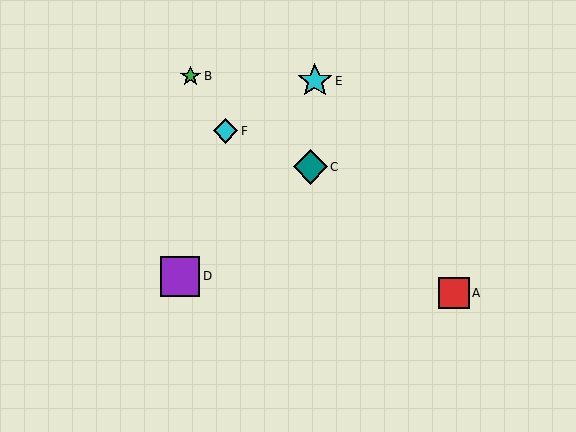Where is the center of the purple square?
The center of the purple square is at (180, 276).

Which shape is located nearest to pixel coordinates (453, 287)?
The red square (labeled A) at (454, 293) is nearest to that location.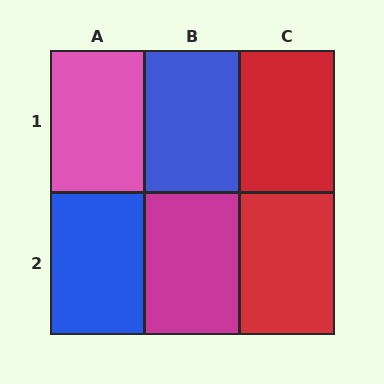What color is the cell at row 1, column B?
Blue.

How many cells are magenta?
1 cell is magenta.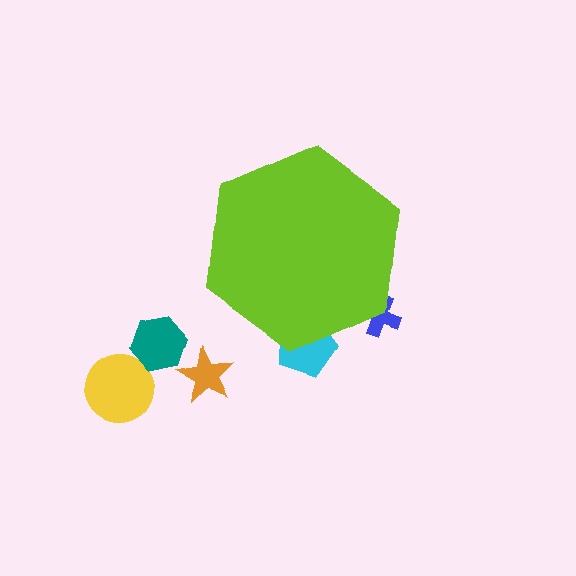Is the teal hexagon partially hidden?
No, the teal hexagon is fully visible.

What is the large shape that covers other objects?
A lime hexagon.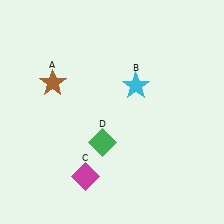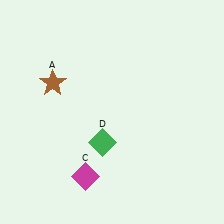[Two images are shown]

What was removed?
The cyan star (B) was removed in Image 2.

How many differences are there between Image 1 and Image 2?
There is 1 difference between the two images.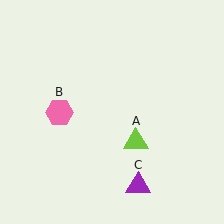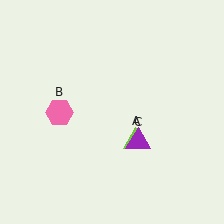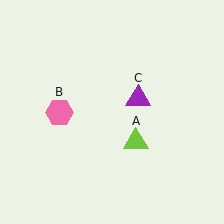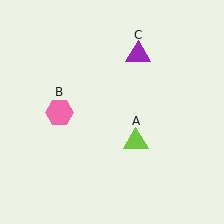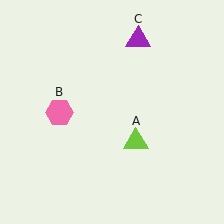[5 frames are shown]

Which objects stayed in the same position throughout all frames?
Lime triangle (object A) and pink hexagon (object B) remained stationary.